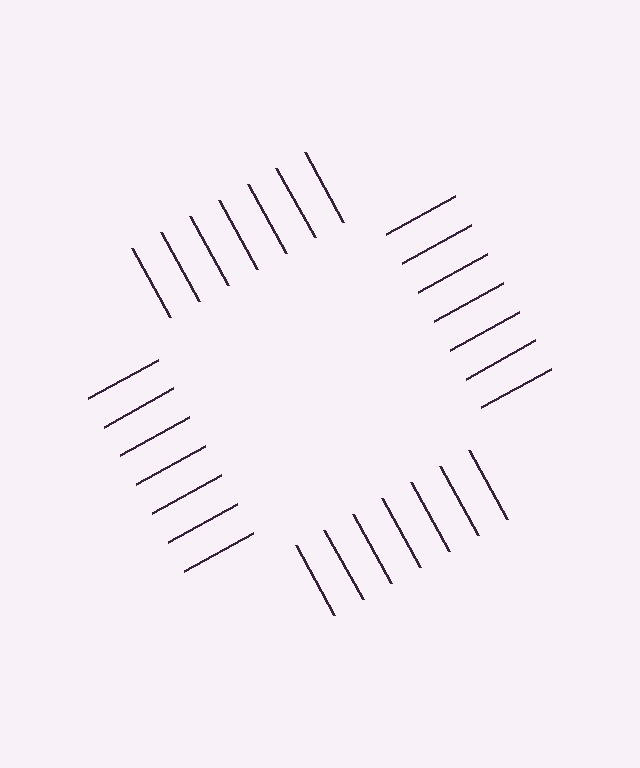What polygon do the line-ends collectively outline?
An illusory square — the line segments terminate on its edges but no continuous stroke is drawn.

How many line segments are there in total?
28 — 7 along each of the 4 edges.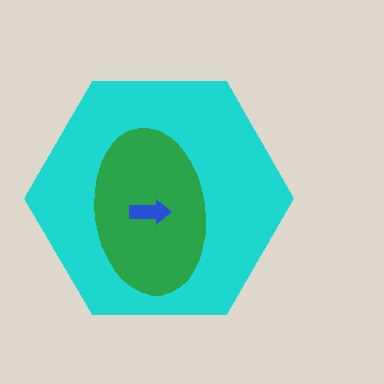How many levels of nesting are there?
3.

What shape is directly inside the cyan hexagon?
The green ellipse.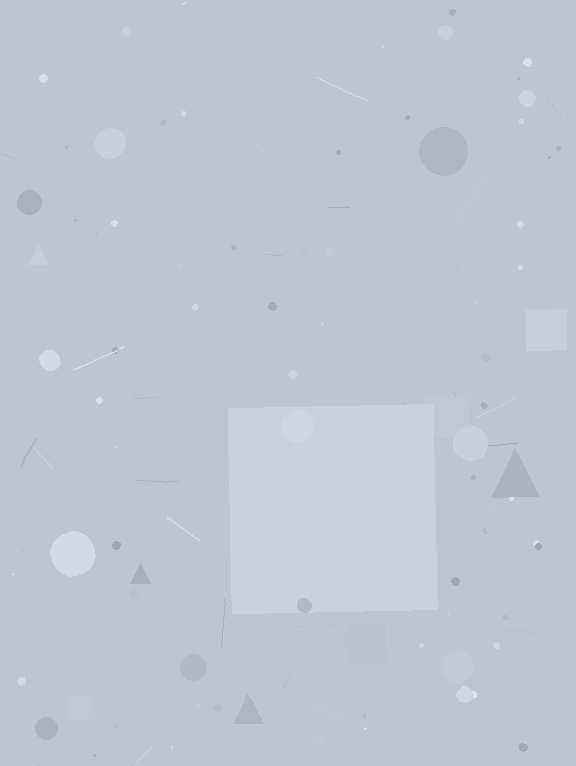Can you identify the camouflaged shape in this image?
The camouflaged shape is a square.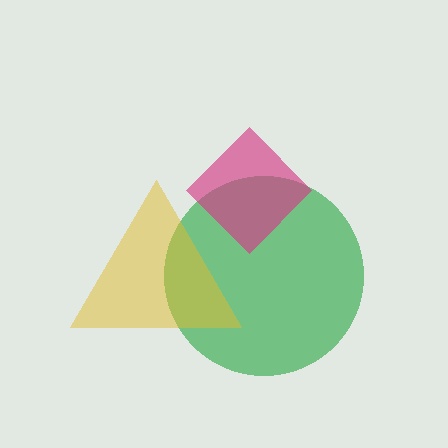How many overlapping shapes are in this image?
There are 3 overlapping shapes in the image.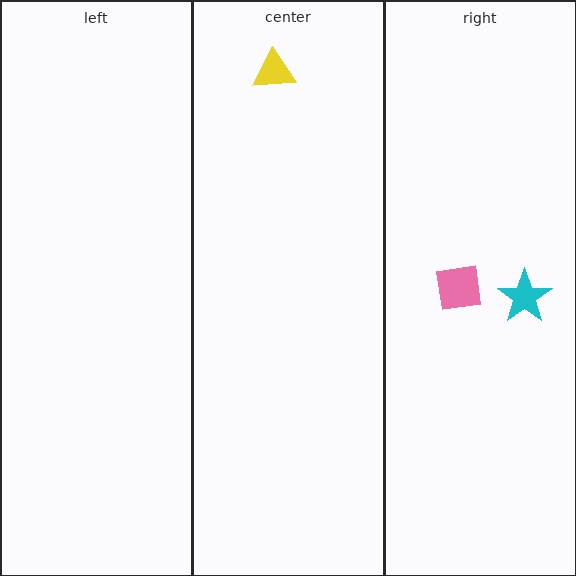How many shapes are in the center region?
1.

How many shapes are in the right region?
2.